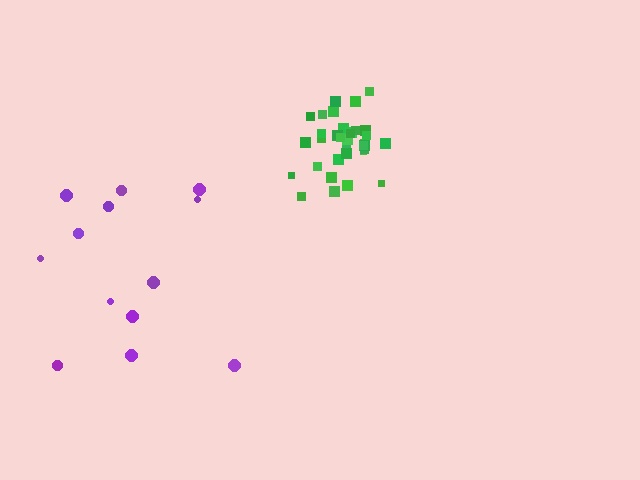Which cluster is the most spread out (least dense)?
Purple.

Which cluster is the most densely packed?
Green.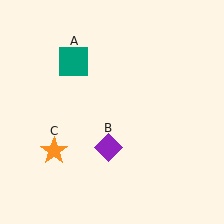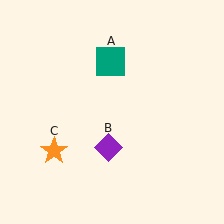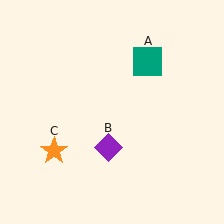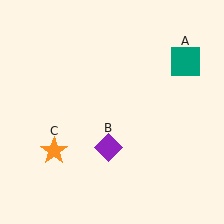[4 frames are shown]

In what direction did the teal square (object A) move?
The teal square (object A) moved right.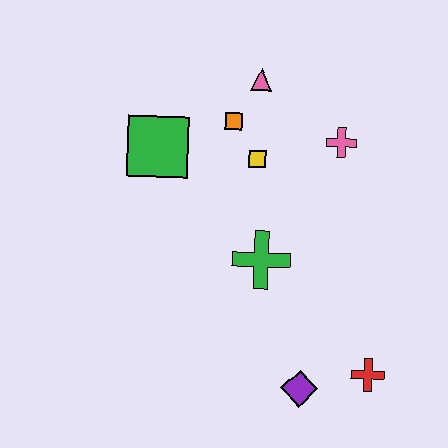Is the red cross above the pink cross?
No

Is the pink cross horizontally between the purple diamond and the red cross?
Yes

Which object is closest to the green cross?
The yellow square is closest to the green cross.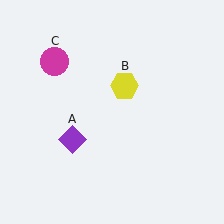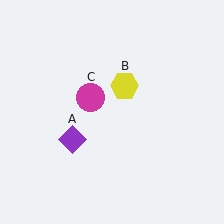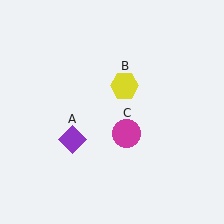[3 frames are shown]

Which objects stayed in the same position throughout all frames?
Purple diamond (object A) and yellow hexagon (object B) remained stationary.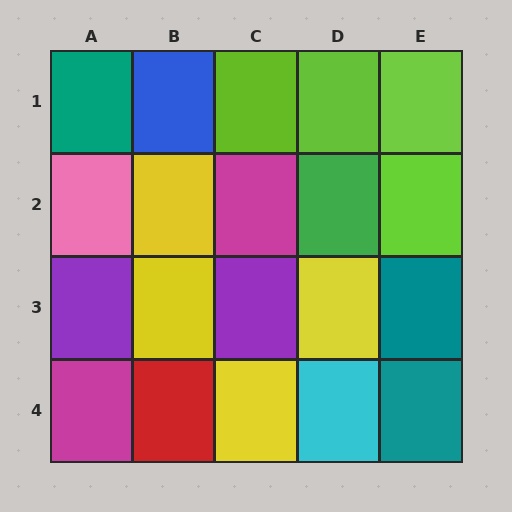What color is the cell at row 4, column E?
Teal.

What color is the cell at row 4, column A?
Magenta.